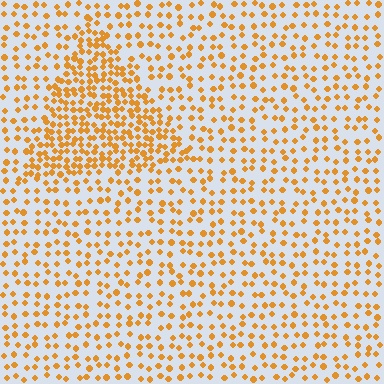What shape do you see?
I see a triangle.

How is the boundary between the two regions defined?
The boundary is defined by a change in element density (approximately 2.1x ratio). All elements are the same color, size, and shape.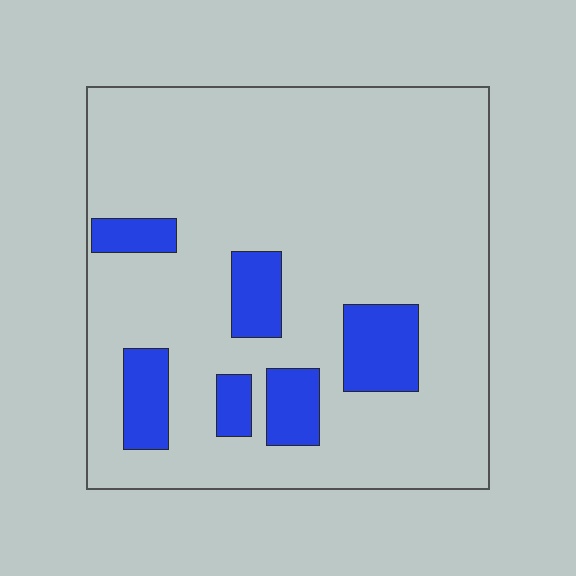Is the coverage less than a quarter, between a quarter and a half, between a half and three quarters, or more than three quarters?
Less than a quarter.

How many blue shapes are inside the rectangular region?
6.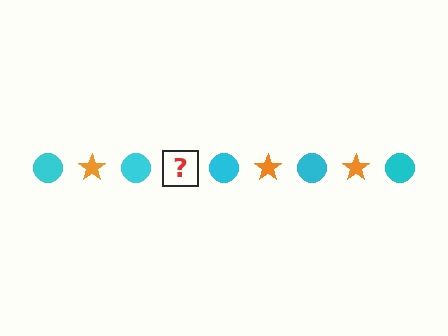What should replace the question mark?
The question mark should be replaced with an orange star.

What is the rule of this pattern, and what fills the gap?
The rule is that the pattern alternates between cyan circle and orange star. The gap should be filled with an orange star.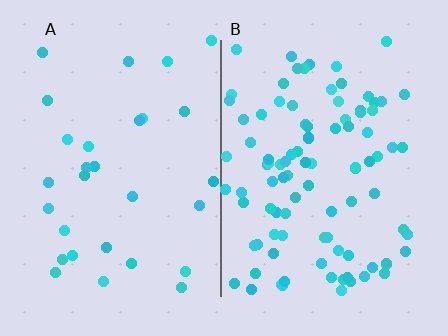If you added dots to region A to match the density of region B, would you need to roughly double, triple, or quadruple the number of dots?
Approximately triple.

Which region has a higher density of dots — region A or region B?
B (the right).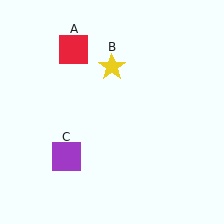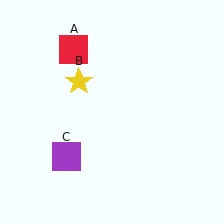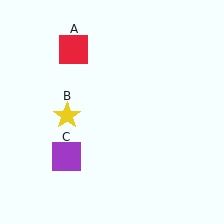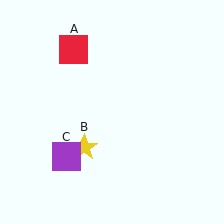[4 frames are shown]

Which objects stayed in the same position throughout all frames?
Red square (object A) and purple square (object C) remained stationary.